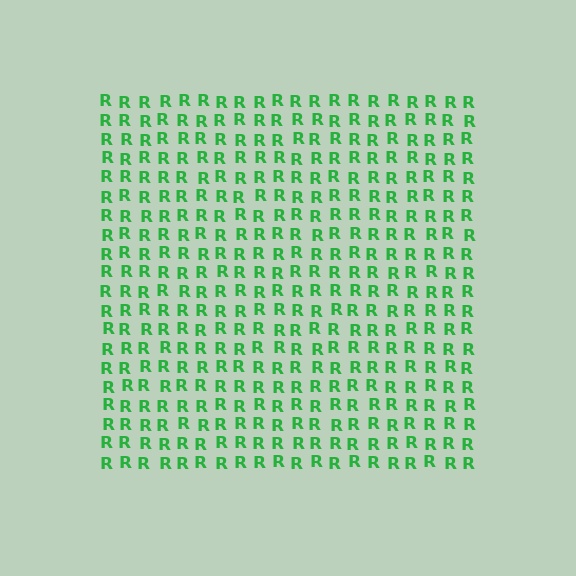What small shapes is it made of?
It is made of small letter R's.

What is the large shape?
The large shape is a square.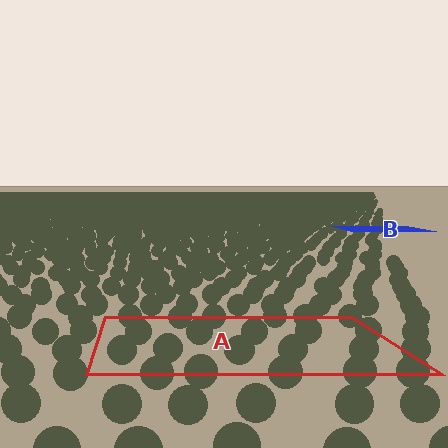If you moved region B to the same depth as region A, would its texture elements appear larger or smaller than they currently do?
They would appear larger. At a closer depth, the same texture elements are projected at a bigger on-screen size.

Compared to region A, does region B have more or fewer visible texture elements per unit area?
Region B has more texture elements per unit area — they are packed more densely because it is farther away.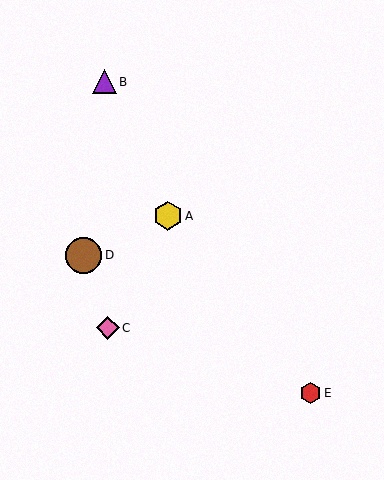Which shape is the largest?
The brown circle (labeled D) is the largest.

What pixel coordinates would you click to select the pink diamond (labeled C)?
Click at (108, 328) to select the pink diamond C.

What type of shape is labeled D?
Shape D is a brown circle.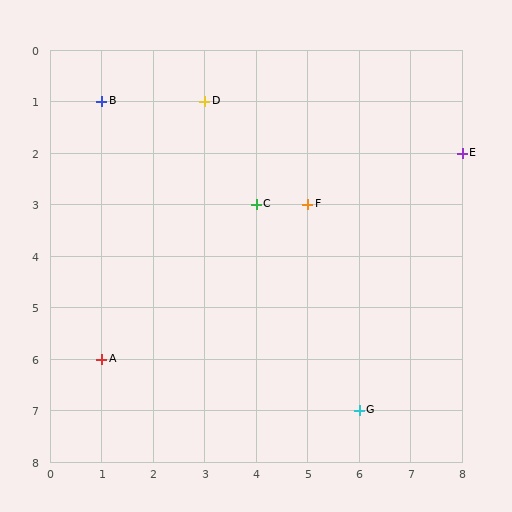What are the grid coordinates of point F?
Point F is at grid coordinates (5, 3).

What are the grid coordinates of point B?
Point B is at grid coordinates (1, 1).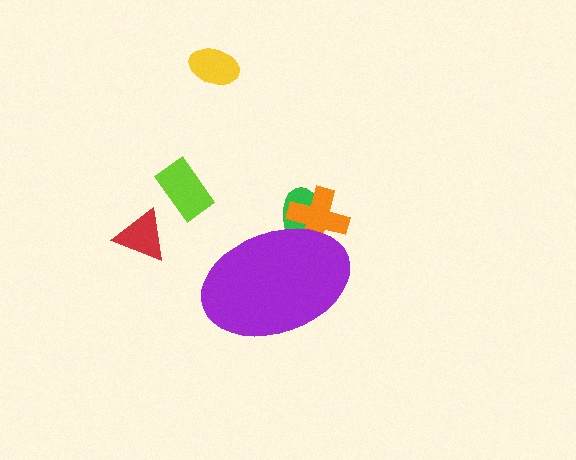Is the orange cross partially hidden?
Yes, the orange cross is partially hidden behind the purple ellipse.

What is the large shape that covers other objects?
A purple ellipse.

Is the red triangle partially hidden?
No, the red triangle is fully visible.